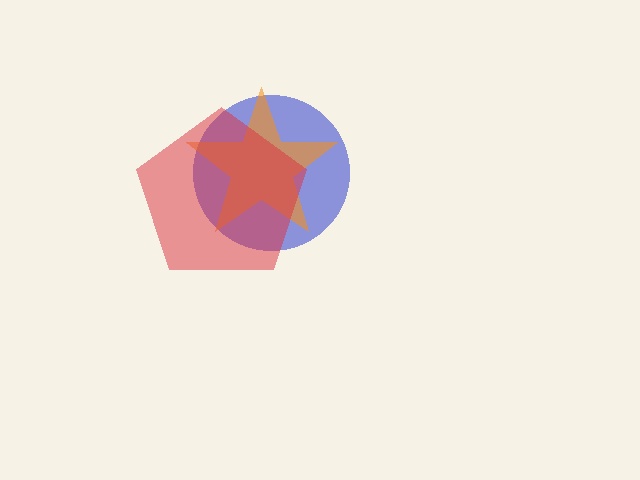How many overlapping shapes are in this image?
There are 3 overlapping shapes in the image.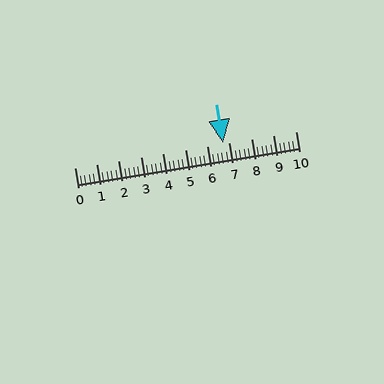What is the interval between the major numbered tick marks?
The major tick marks are spaced 1 units apart.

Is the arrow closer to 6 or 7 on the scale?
The arrow is closer to 7.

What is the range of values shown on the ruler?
The ruler shows values from 0 to 10.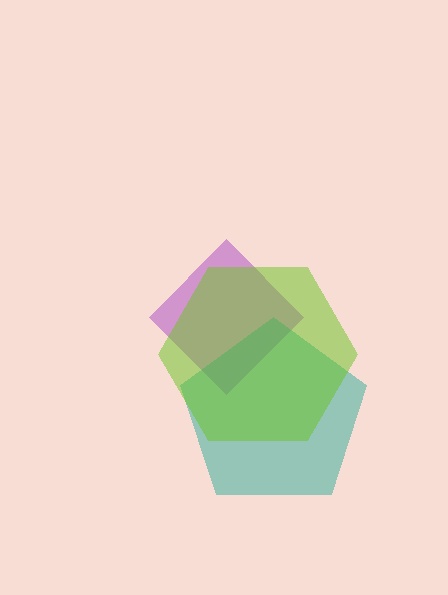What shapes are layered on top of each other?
The layered shapes are: a purple diamond, a teal pentagon, a lime hexagon.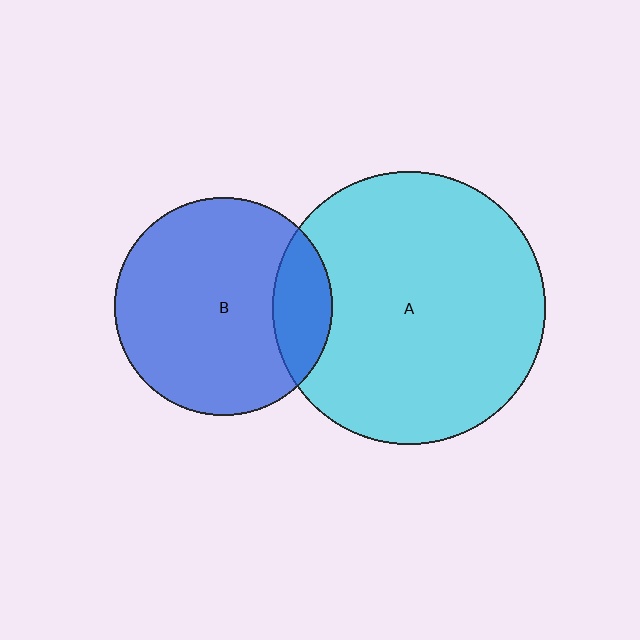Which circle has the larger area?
Circle A (cyan).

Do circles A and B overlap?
Yes.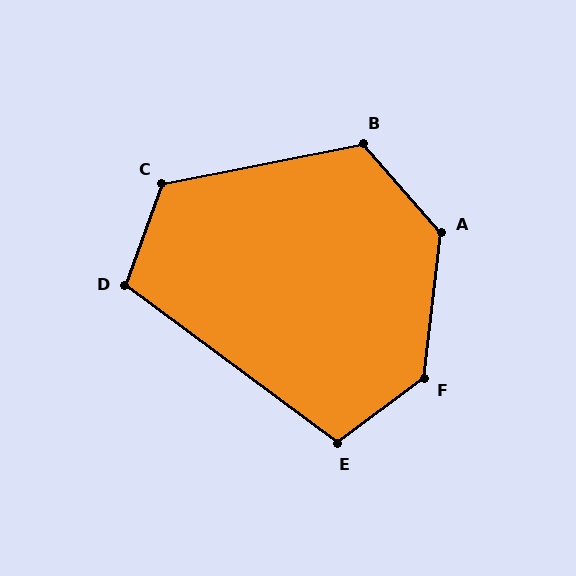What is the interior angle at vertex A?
Approximately 132 degrees (obtuse).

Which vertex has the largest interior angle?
F, at approximately 134 degrees.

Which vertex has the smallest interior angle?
E, at approximately 106 degrees.